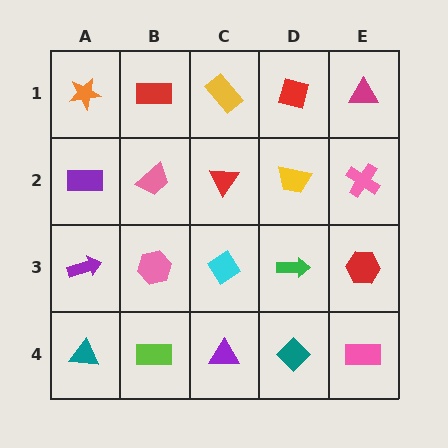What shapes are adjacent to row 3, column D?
A yellow trapezoid (row 2, column D), a teal diamond (row 4, column D), a cyan diamond (row 3, column C), a red hexagon (row 3, column E).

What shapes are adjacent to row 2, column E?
A magenta triangle (row 1, column E), a red hexagon (row 3, column E), a yellow trapezoid (row 2, column D).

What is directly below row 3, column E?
A pink rectangle.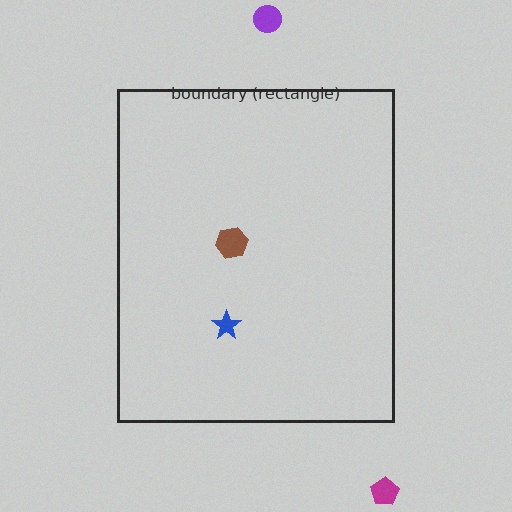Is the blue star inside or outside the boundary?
Inside.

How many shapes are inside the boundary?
2 inside, 2 outside.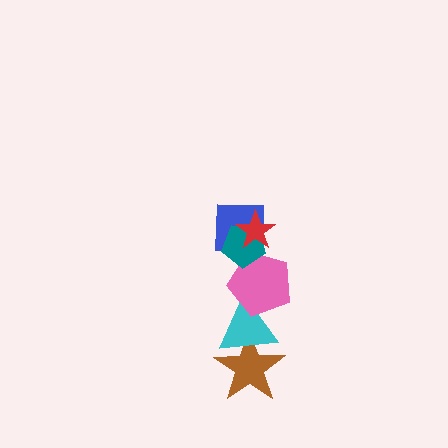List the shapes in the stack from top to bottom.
From top to bottom: the red star, the teal pentagon, the blue square, the pink pentagon, the cyan triangle, the brown star.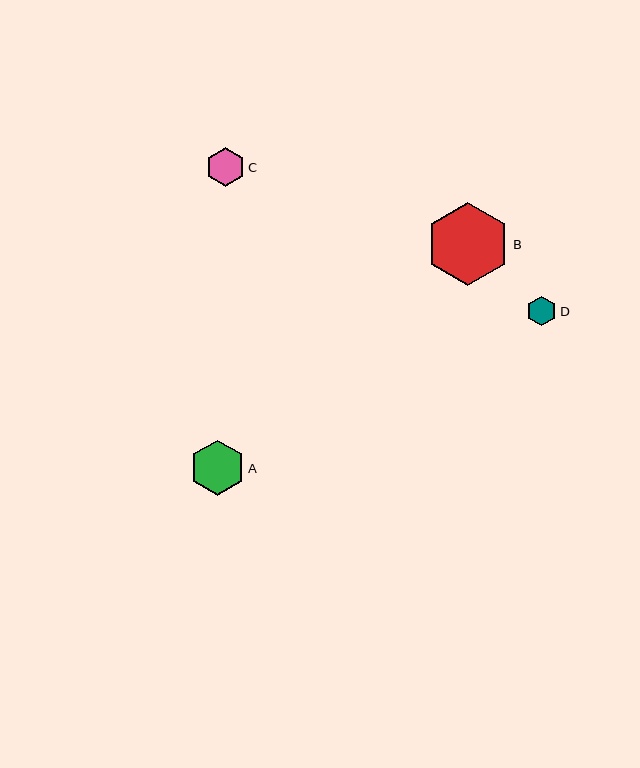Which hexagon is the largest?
Hexagon B is the largest with a size of approximately 83 pixels.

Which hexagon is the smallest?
Hexagon D is the smallest with a size of approximately 30 pixels.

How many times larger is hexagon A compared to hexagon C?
Hexagon A is approximately 1.4 times the size of hexagon C.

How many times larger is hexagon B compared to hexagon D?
Hexagon B is approximately 2.8 times the size of hexagon D.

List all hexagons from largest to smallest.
From largest to smallest: B, A, C, D.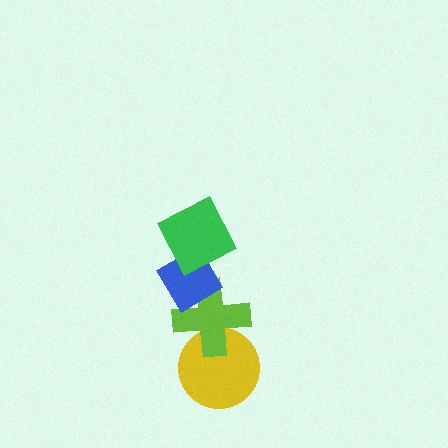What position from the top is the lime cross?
The lime cross is 3rd from the top.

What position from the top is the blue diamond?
The blue diamond is 2nd from the top.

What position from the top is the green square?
The green square is 1st from the top.